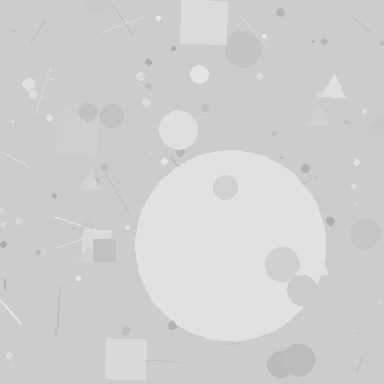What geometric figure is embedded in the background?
A circle is embedded in the background.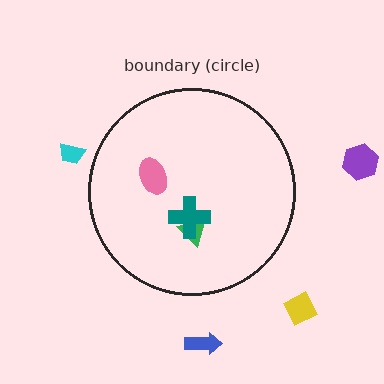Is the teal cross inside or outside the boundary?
Inside.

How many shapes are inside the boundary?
3 inside, 4 outside.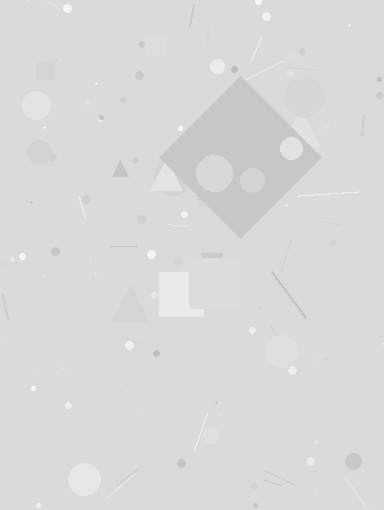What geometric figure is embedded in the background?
A diamond is embedded in the background.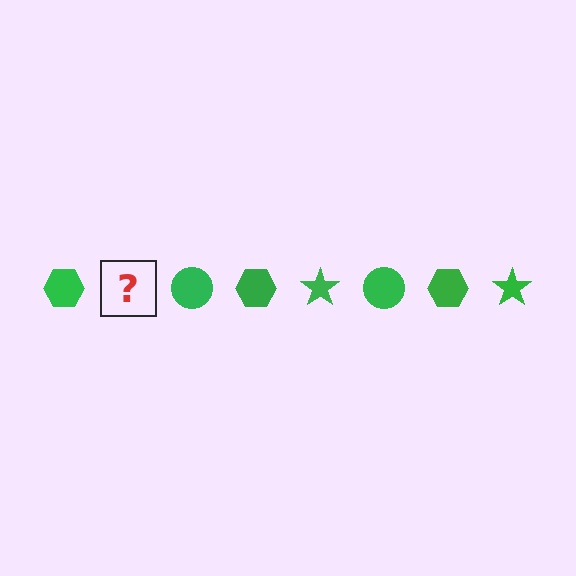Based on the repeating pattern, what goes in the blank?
The blank should be a green star.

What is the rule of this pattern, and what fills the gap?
The rule is that the pattern cycles through hexagon, star, circle shapes in green. The gap should be filled with a green star.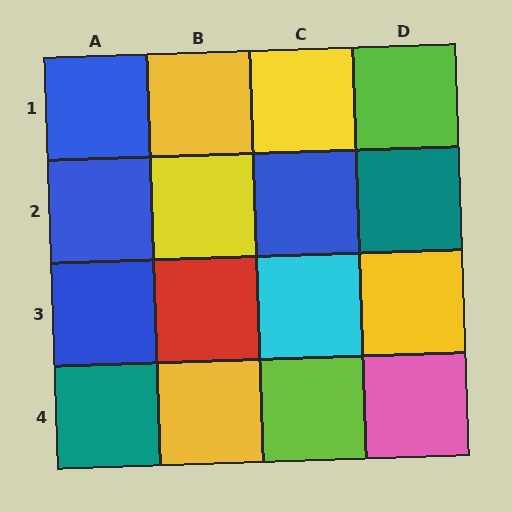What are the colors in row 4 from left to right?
Teal, yellow, lime, pink.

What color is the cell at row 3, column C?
Cyan.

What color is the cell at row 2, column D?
Teal.